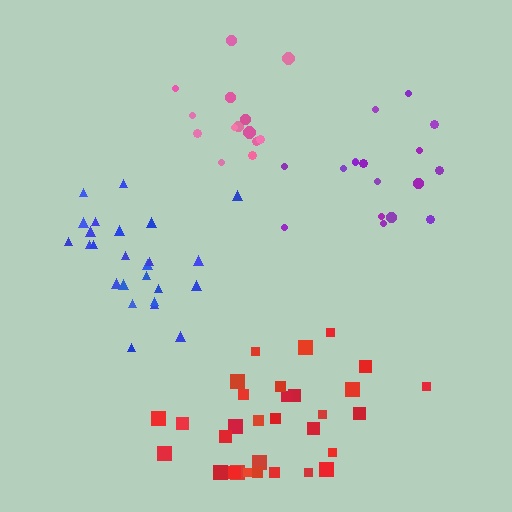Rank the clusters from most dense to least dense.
blue, red, purple, pink.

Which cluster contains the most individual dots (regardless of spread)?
Red (31).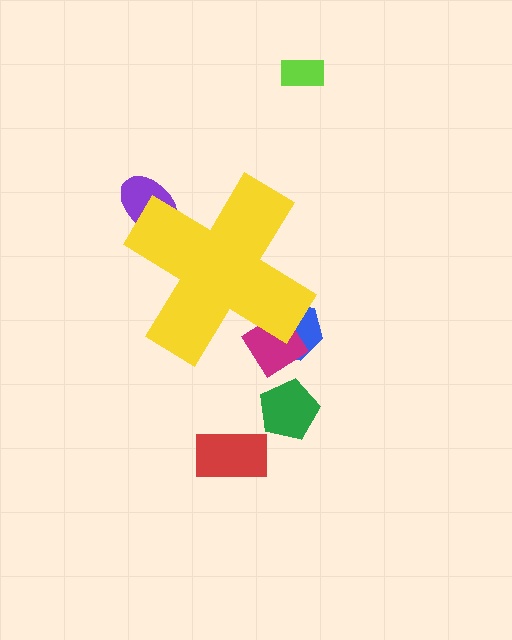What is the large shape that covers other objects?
A yellow cross.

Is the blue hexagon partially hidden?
Yes, the blue hexagon is partially hidden behind the yellow cross.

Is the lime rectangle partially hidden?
No, the lime rectangle is fully visible.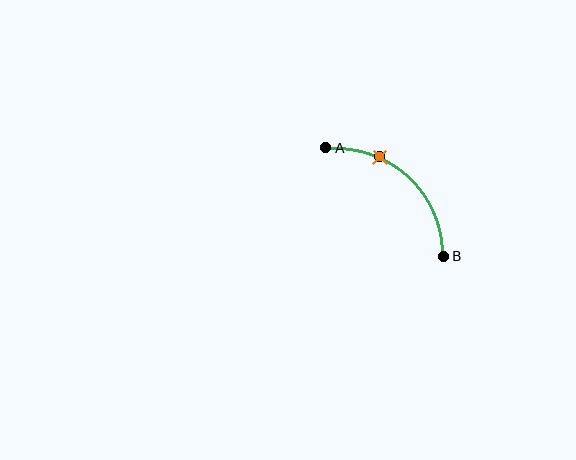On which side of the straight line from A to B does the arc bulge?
The arc bulges above and to the right of the straight line connecting A and B.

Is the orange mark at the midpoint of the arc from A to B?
No. The orange mark lies on the arc but is closer to endpoint A. The arc midpoint would be at the point on the curve equidistant along the arc from both A and B.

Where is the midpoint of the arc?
The arc midpoint is the point on the curve farthest from the straight line joining A and B. It sits above and to the right of that line.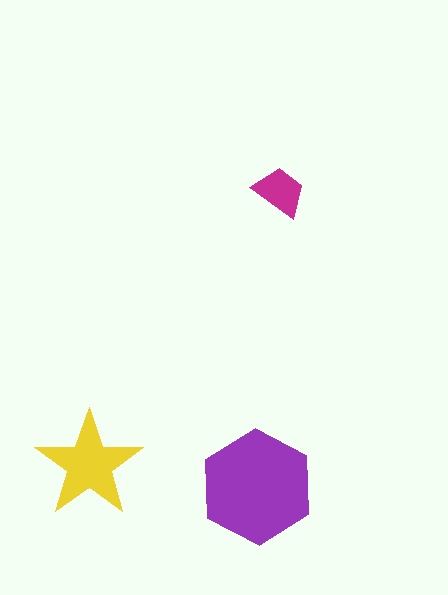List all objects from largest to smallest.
The purple hexagon, the yellow star, the magenta trapezoid.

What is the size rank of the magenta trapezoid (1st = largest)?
3rd.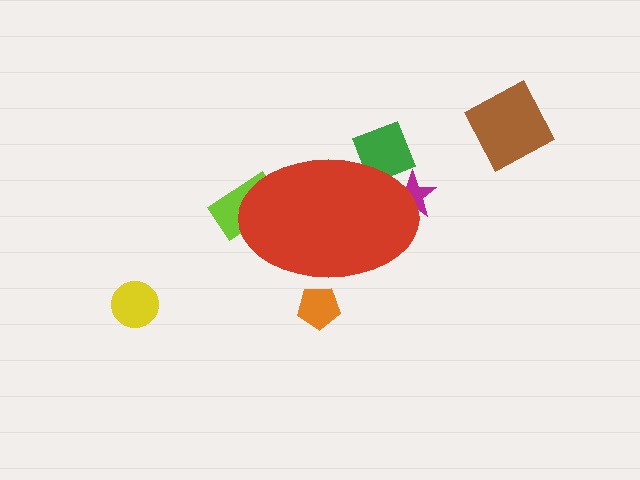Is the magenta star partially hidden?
Yes, the magenta star is partially hidden behind the red ellipse.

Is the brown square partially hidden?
No, the brown square is fully visible.